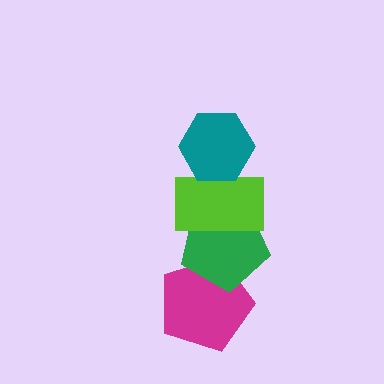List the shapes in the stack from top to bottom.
From top to bottom: the teal hexagon, the lime rectangle, the green pentagon, the magenta pentagon.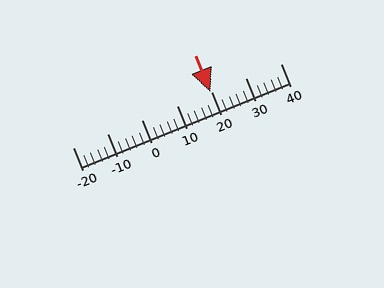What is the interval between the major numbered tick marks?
The major tick marks are spaced 10 units apart.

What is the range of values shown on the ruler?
The ruler shows values from -20 to 40.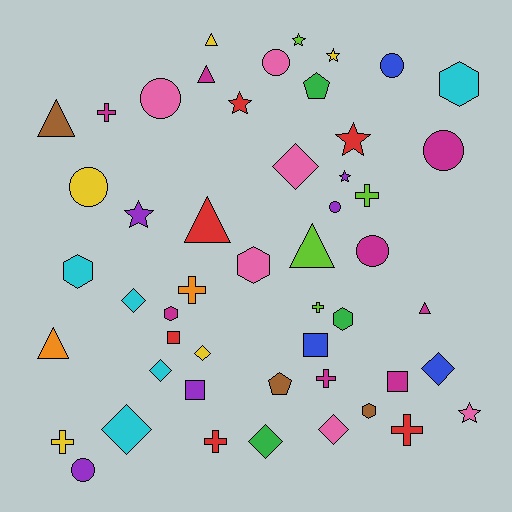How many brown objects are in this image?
There are 3 brown objects.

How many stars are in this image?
There are 7 stars.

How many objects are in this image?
There are 50 objects.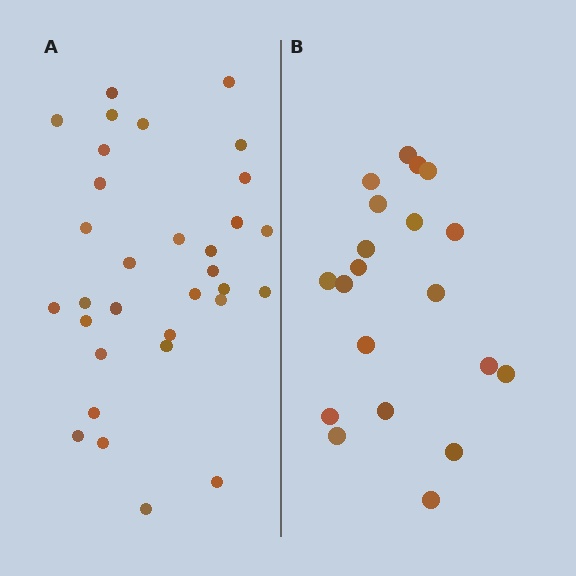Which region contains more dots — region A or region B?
Region A (the left region) has more dots.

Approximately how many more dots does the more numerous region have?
Region A has roughly 12 or so more dots than region B.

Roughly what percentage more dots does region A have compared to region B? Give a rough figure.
About 60% more.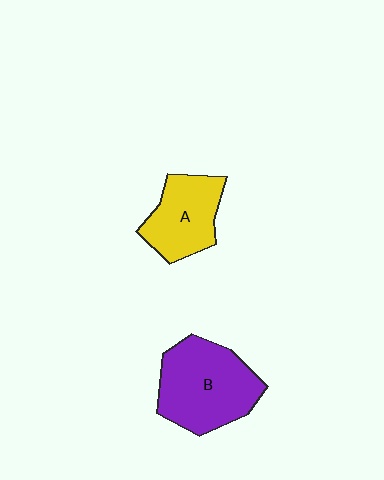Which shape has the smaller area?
Shape A (yellow).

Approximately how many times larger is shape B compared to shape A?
Approximately 1.4 times.